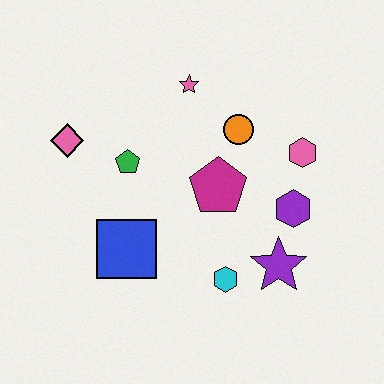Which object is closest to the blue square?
The green pentagon is closest to the blue square.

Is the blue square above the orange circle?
No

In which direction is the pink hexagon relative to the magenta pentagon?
The pink hexagon is to the right of the magenta pentagon.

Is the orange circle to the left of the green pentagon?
No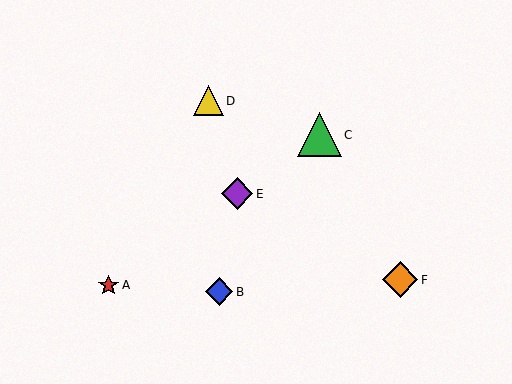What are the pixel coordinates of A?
Object A is at (109, 285).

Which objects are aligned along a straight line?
Objects A, C, E are aligned along a straight line.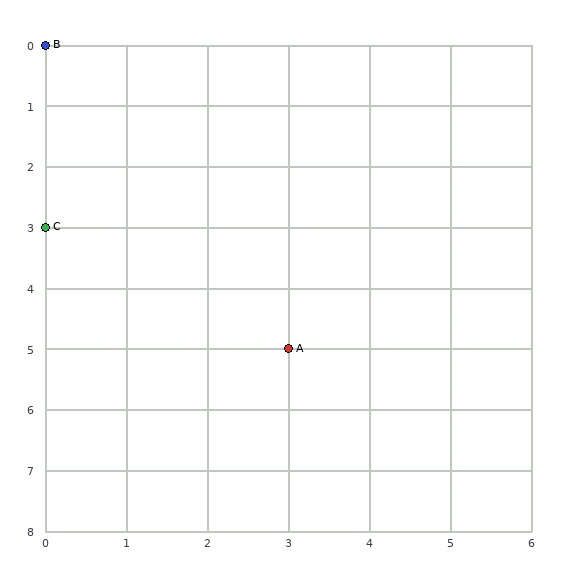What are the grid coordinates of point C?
Point C is at grid coordinates (0, 3).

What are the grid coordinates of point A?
Point A is at grid coordinates (3, 5).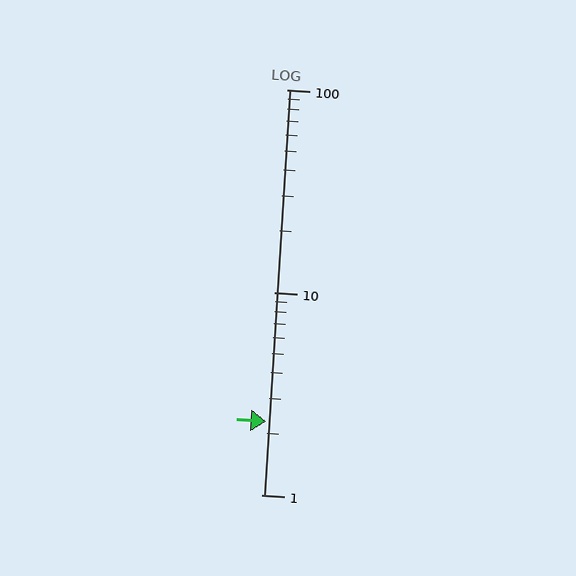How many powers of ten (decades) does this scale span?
The scale spans 2 decades, from 1 to 100.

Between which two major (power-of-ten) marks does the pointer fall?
The pointer is between 1 and 10.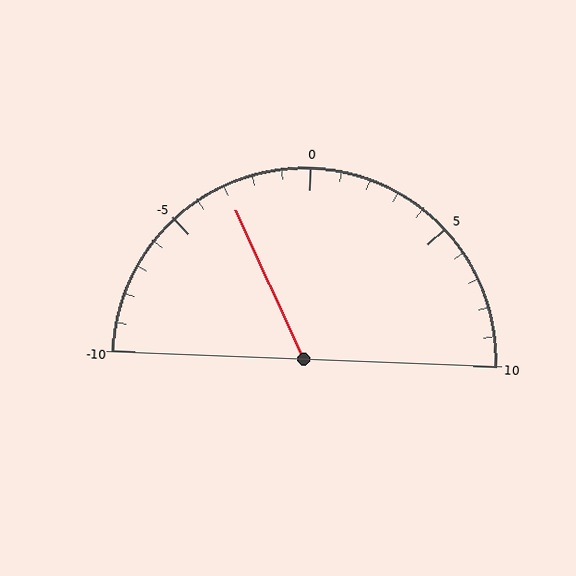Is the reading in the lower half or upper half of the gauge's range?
The reading is in the lower half of the range (-10 to 10).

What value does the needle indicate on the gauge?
The needle indicates approximately -3.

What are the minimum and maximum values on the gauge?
The gauge ranges from -10 to 10.